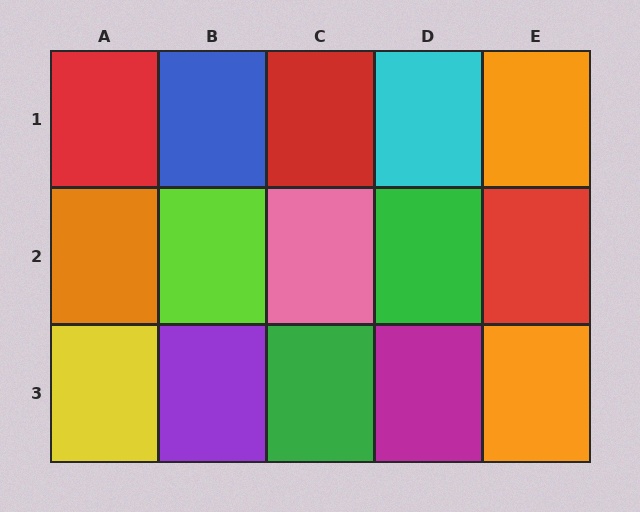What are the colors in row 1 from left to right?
Red, blue, red, cyan, orange.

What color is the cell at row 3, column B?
Purple.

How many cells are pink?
1 cell is pink.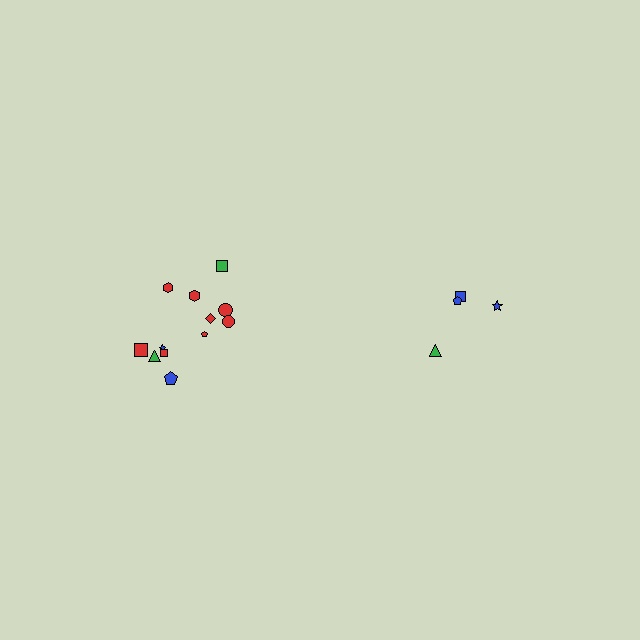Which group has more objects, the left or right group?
The left group.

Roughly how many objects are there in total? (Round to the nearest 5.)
Roughly 15 objects in total.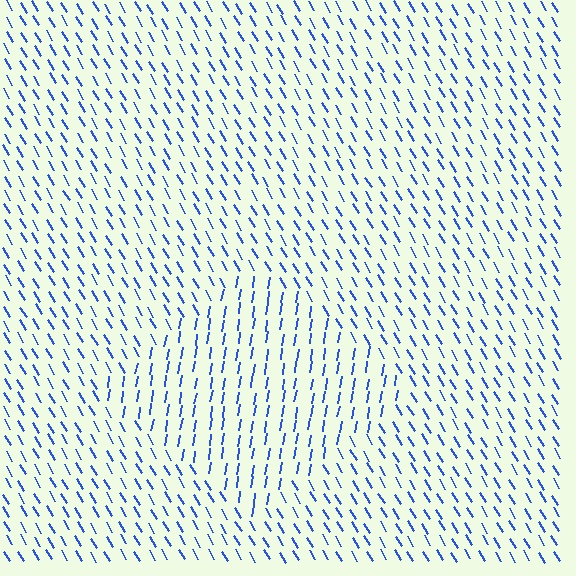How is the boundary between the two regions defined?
The boundary is defined purely by a change in line orientation (approximately 40 degrees difference). All lines are the same color and thickness.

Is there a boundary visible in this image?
Yes, there is a texture boundary formed by a change in line orientation.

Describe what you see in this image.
The image is filled with small blue line segments. A diamond region in the image has lines oriented differently from the surrounding lines, creating a visible texture boundary.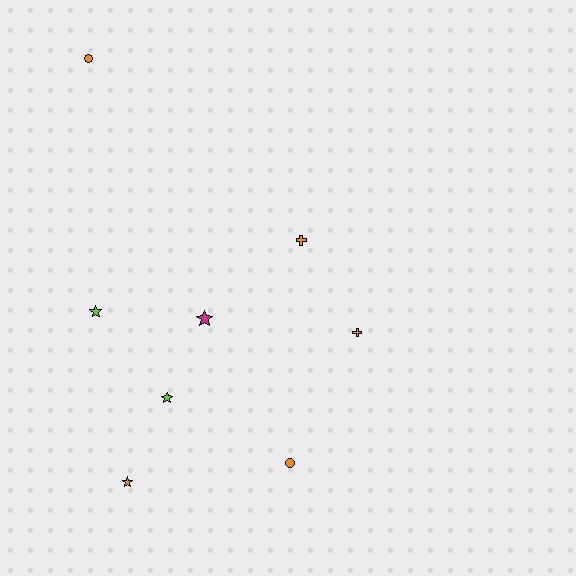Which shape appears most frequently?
Star, with 4 objects.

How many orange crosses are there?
There are 2 orange crosses.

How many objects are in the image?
There are 8 objects.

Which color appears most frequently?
Orange, with 5 objects.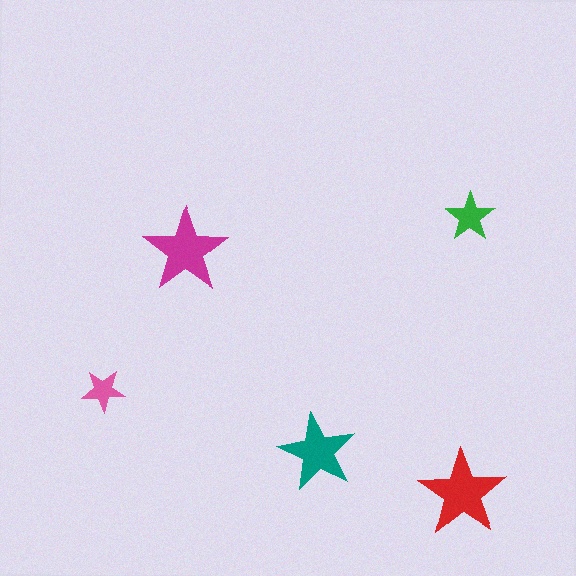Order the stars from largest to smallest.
the red one, the magenta one, the teal one, the green one, the pink one.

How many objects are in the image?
There are 5 objects in the image.